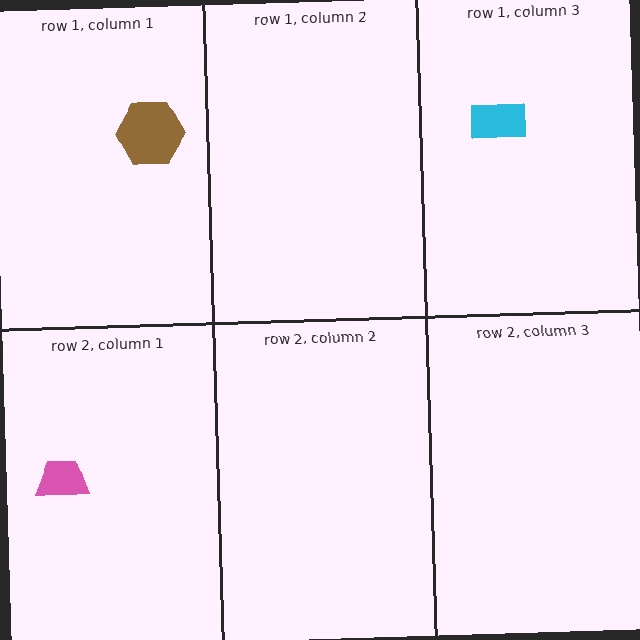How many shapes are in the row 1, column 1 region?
1.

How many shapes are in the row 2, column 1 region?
1.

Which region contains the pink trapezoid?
The row 2, column 1 region.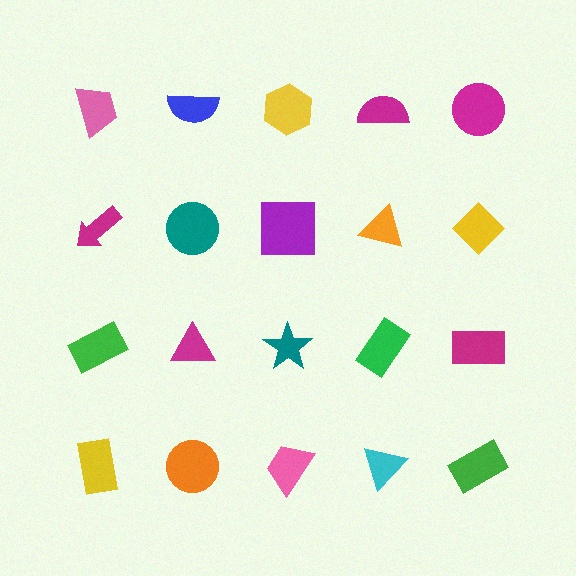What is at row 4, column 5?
A green rectangle.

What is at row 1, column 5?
A magenta circle.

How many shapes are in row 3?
5 shapes.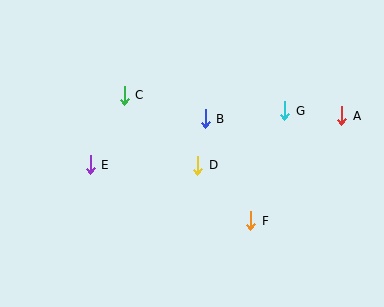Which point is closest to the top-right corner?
Point A is closest to the top-right corner.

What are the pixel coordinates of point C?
Point C is at (124, 95).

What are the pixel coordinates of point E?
Point E is at (90, 165).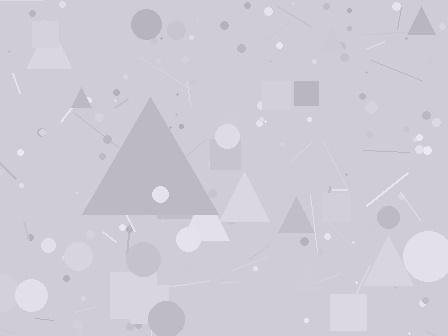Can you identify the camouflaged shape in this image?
The camouflaged shape is a triangle.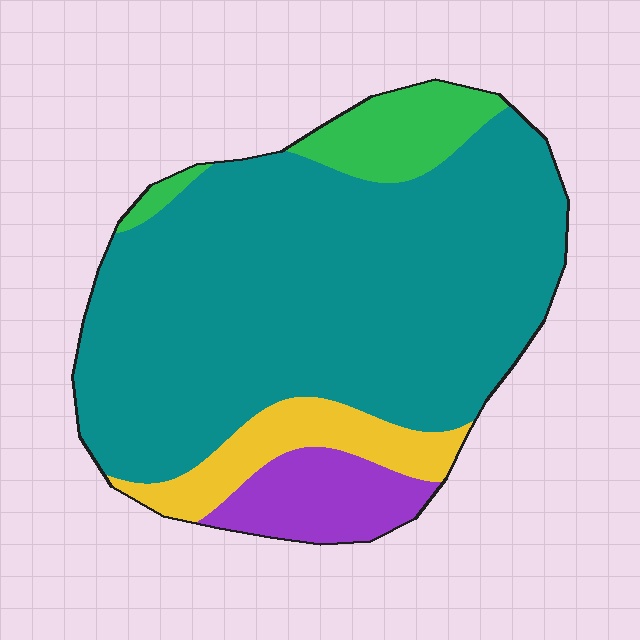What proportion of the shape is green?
Green covers about 10% of the shape.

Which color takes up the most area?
Teal, at roughly 70%.